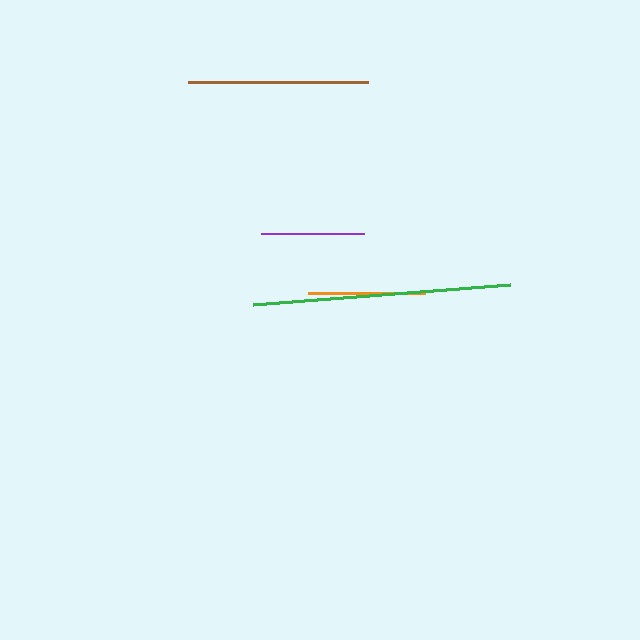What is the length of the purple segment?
The purple segment is approximately 103 pixels long.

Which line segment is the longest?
The green line is the longest at approximately 257 pixels.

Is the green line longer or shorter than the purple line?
The green line is longer than the purple line.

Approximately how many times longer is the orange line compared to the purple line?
The orange line is approximately 1.1 times the length of the purple line.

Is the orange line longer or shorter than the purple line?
The orange line is longer than the purple line.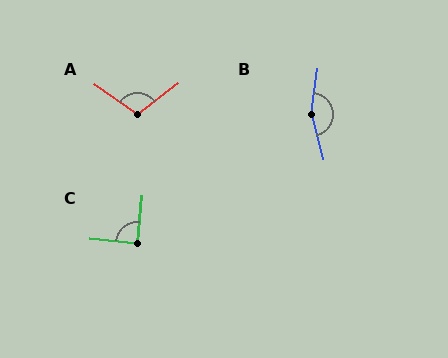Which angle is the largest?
B, at approximately 157 degrees.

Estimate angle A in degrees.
Approximately 107 degrees.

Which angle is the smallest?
C, at approximately 89 degrees.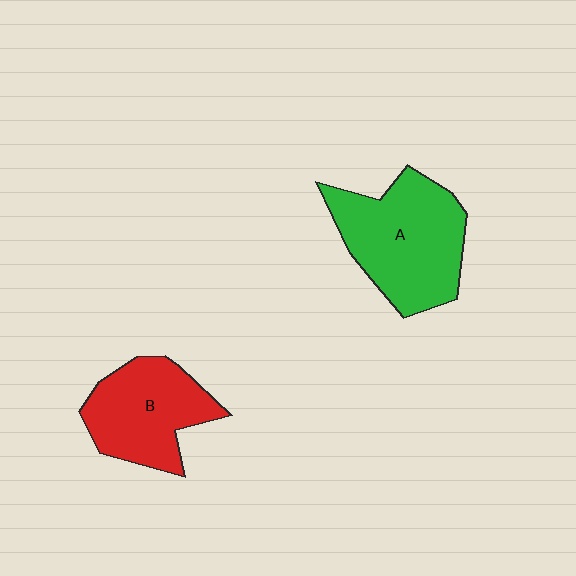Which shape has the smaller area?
Shape B (red).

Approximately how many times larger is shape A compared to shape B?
Approximately 1.3 times.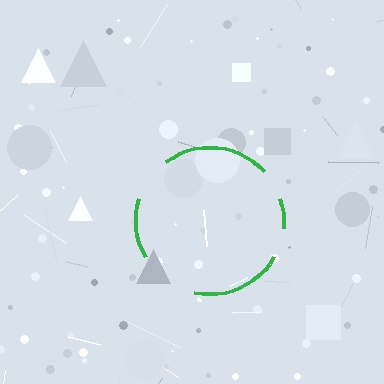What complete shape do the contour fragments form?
The contour fragments form a circle.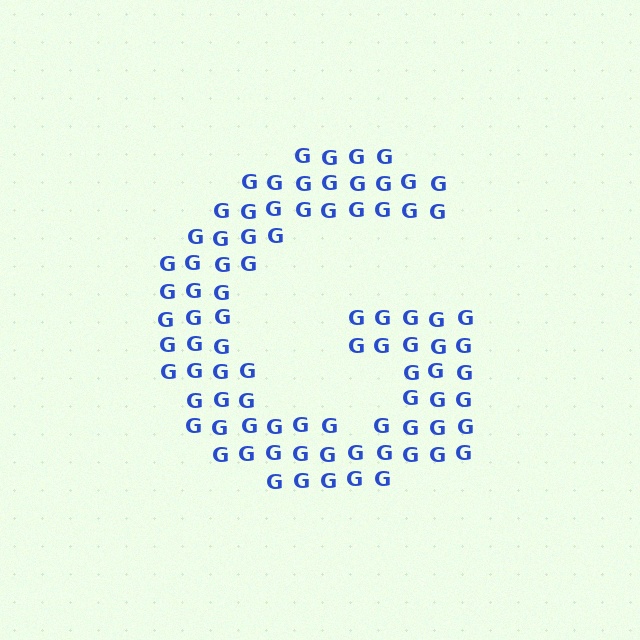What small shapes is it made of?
It is made of small letter G's.